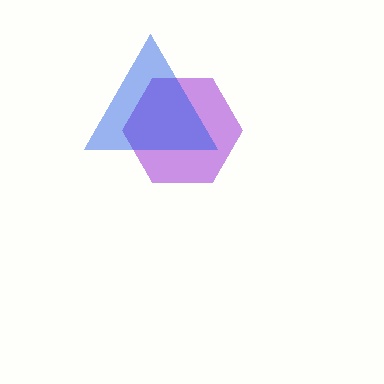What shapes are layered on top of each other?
The layered shapes are: a purple hexagon, a blue triangle.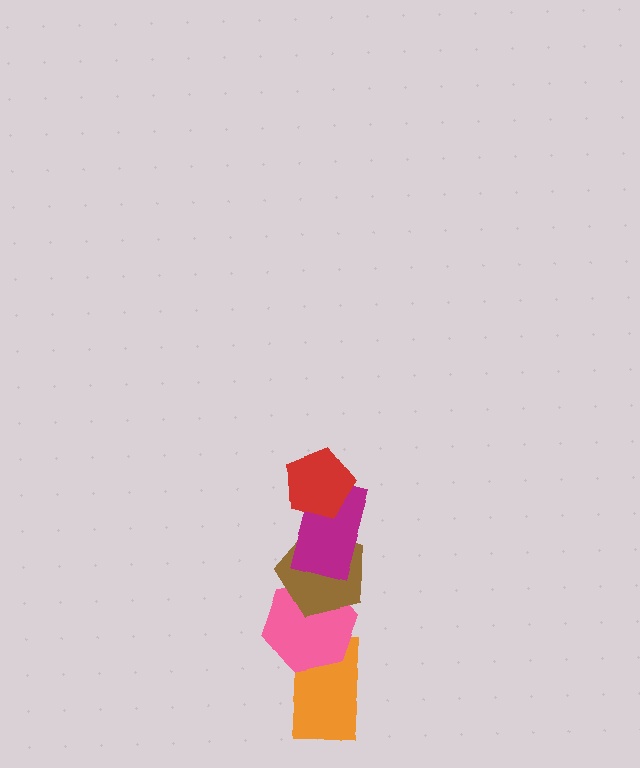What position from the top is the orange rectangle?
The orange rectangle is 5th from the top.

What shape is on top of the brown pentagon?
The magenta rectangle is on top of the brown pentagon.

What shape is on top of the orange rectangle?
The pink hexagon is on top of the orange rectangle.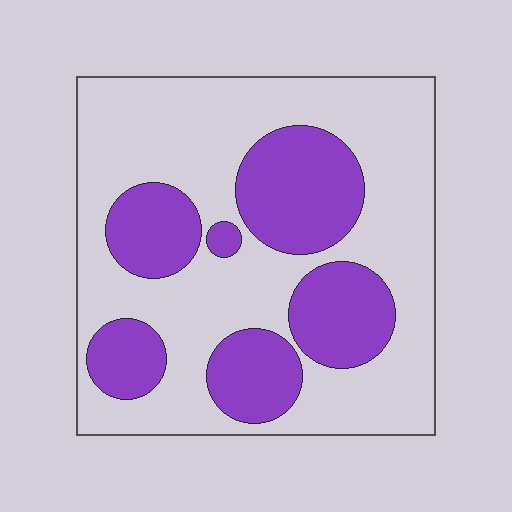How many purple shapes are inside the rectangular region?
6.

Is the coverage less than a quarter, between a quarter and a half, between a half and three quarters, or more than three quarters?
Between a quarter and a half.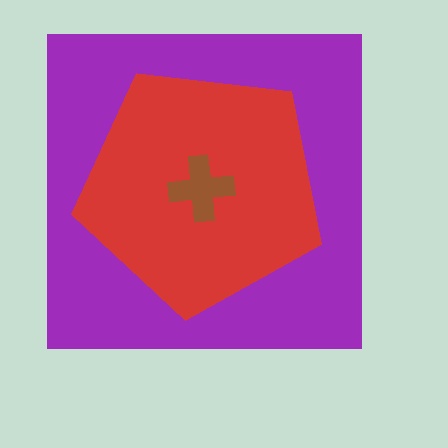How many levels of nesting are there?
3.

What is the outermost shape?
The purple square.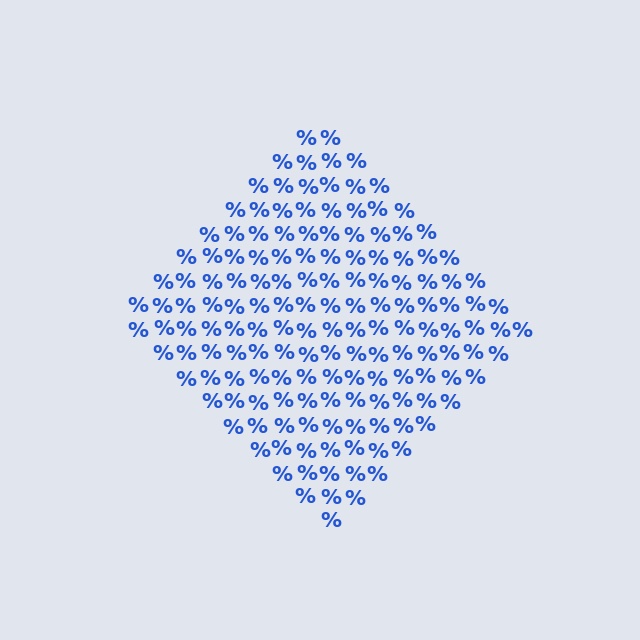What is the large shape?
The large shape is a diamond.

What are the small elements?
The small elements are percent signs.